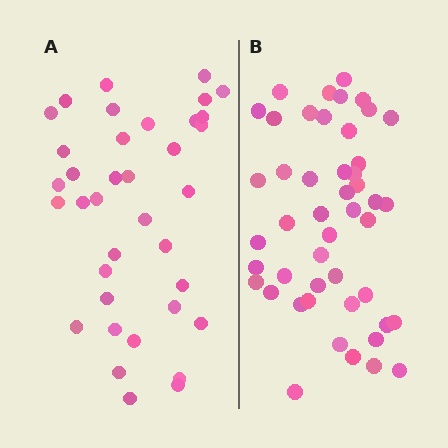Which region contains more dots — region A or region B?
Region B (the right region) has more dots.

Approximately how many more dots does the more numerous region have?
Region B has roughly 10 or so more dots than region A.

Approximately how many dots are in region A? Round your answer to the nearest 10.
About 40 dots. (The exact count is 37, which rounds to 40.)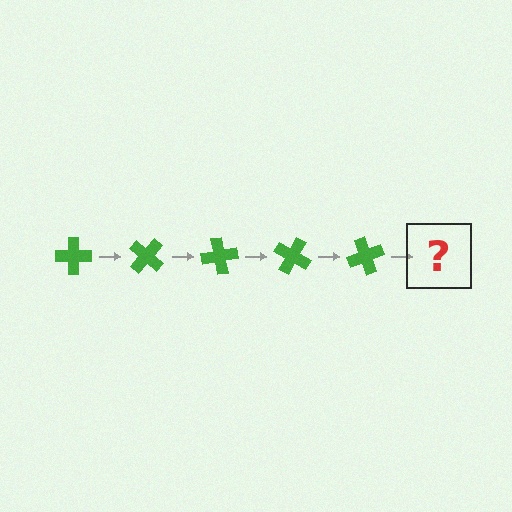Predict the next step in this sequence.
The next step is a green cross rotated 200 degrees.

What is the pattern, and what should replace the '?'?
The pattern is that the cross rotates 40 degrees each step. The '?' should be a green cross rotated 200 degrees.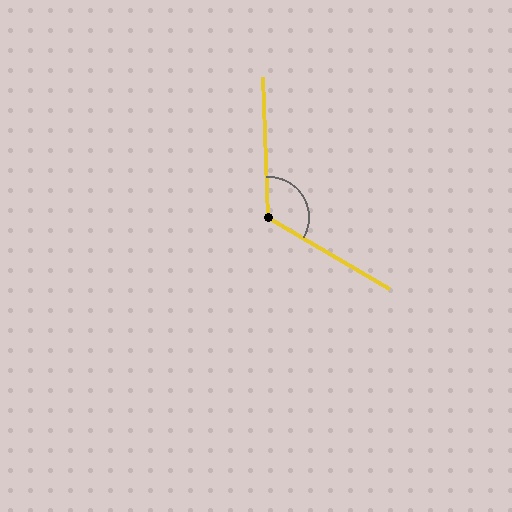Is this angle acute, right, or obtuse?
It is obtuse.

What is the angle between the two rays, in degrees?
Approximately 122 degrees.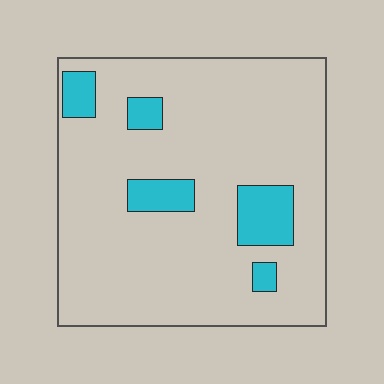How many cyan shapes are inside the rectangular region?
5.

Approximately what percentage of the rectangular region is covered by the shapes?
Approximately 15%.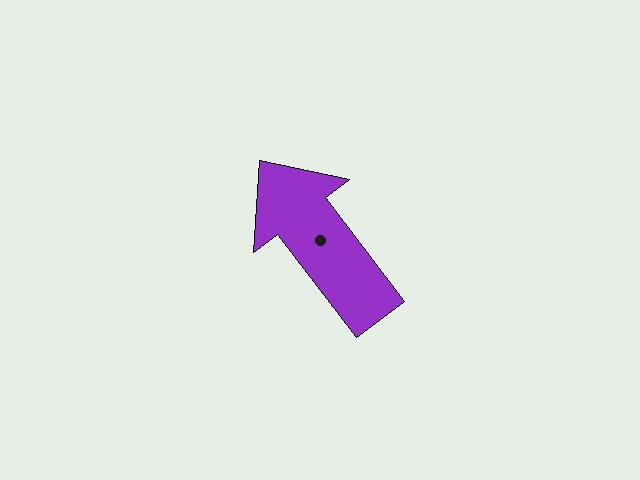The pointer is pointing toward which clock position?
Roughly 11 o'clock.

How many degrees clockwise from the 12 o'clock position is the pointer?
Approximately 323 degrees.